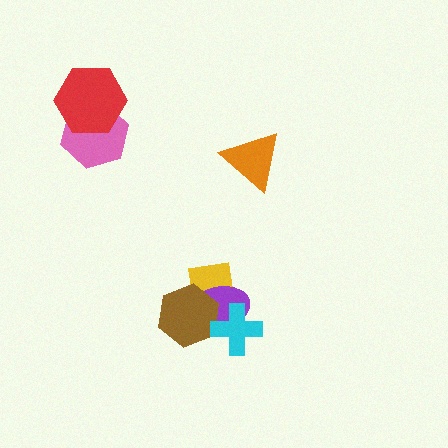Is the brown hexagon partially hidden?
Yes, it is partially covered by another shape.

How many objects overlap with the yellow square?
2 objects overlap with the yellow square.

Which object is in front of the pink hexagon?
The red hexagon is in front of the pink hexagon.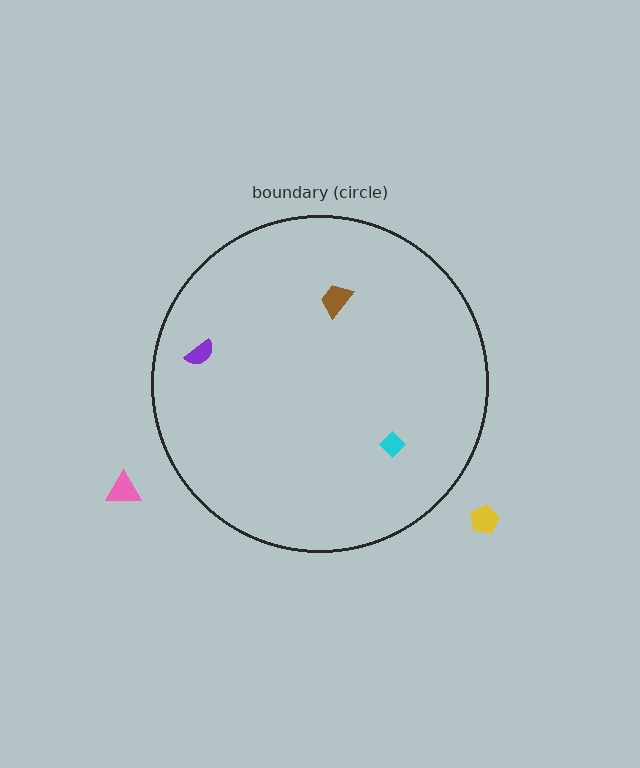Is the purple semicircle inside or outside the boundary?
Inside.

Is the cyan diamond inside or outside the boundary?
Inside.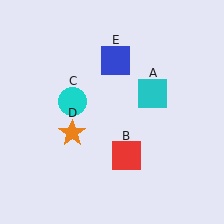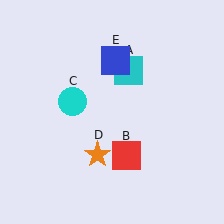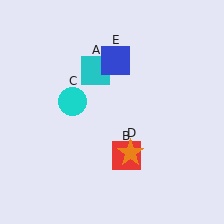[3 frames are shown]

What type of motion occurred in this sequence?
The cyan square (object A), orange star (object D) rotated counterclockwise around the center of the scene.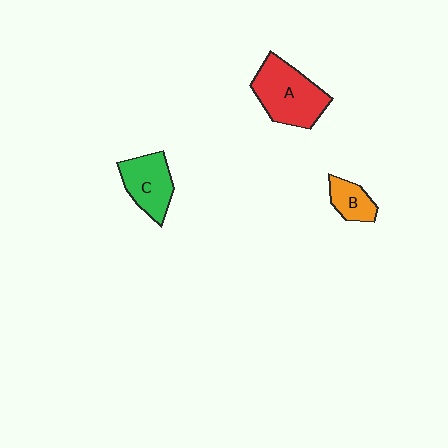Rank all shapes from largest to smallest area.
From largest to smallest: A (red), C (green), B (orange).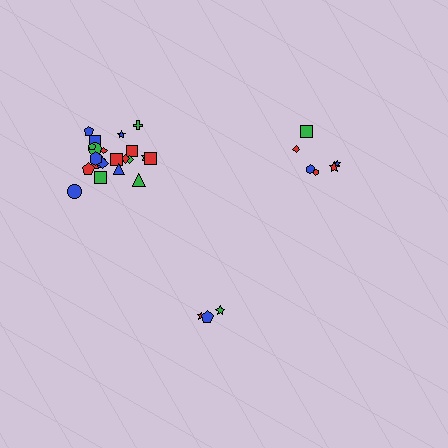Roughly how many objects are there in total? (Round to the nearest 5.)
Roughly 35 objects in total.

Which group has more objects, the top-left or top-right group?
The top-left group.